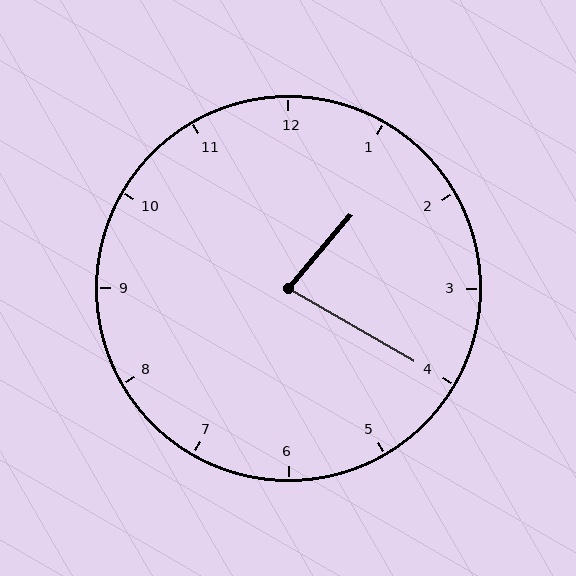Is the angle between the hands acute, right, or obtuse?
It is acute.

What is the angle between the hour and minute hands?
Approximately 80 degrees.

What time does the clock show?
1:20.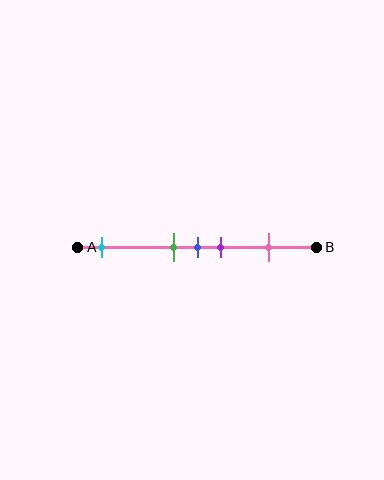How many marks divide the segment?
There are 5 marks dividing the segment.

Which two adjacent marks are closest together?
The green and blue marks are the closest adjacent pair.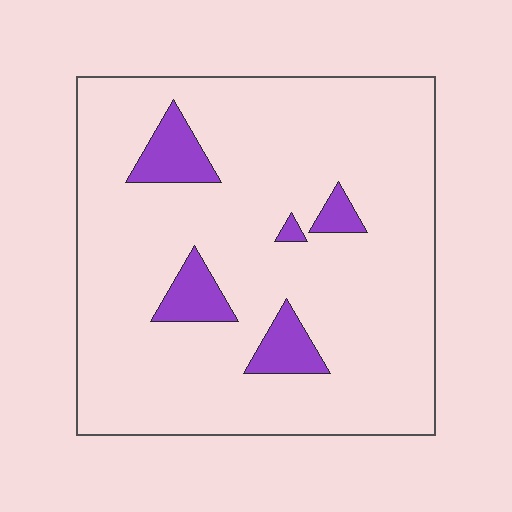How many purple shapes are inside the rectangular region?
5.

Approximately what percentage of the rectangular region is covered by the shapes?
Approximately 10%.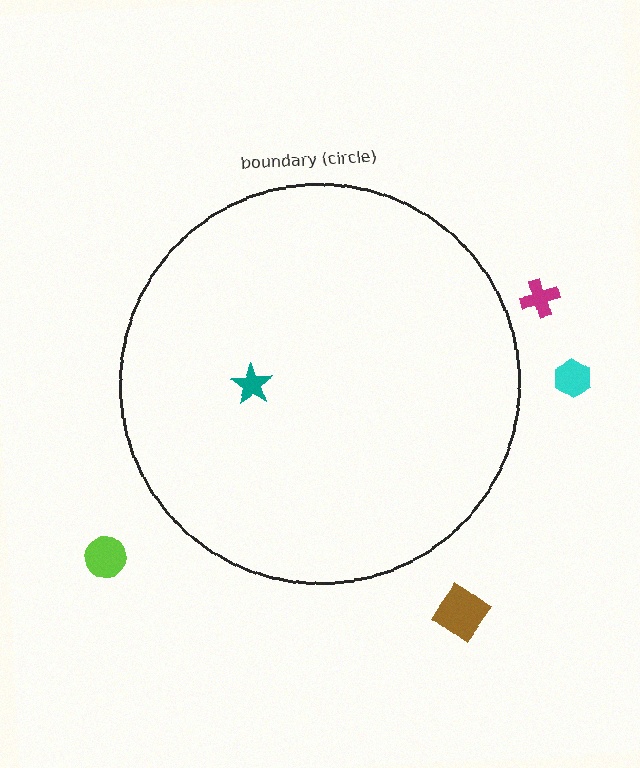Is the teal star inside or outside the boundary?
Inside.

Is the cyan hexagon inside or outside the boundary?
Outside.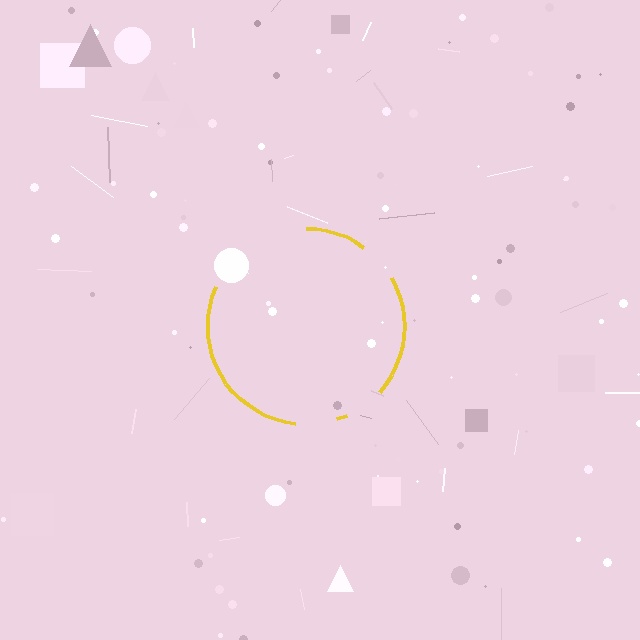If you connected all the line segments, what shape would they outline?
They would outline a circle.